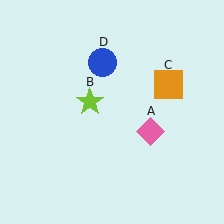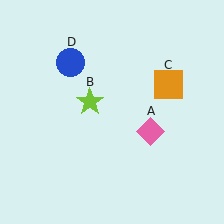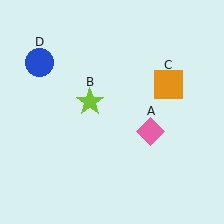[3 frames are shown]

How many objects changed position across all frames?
1 object changed position: blue circle (object D).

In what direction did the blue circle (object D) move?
The blue circle (object D) moved left.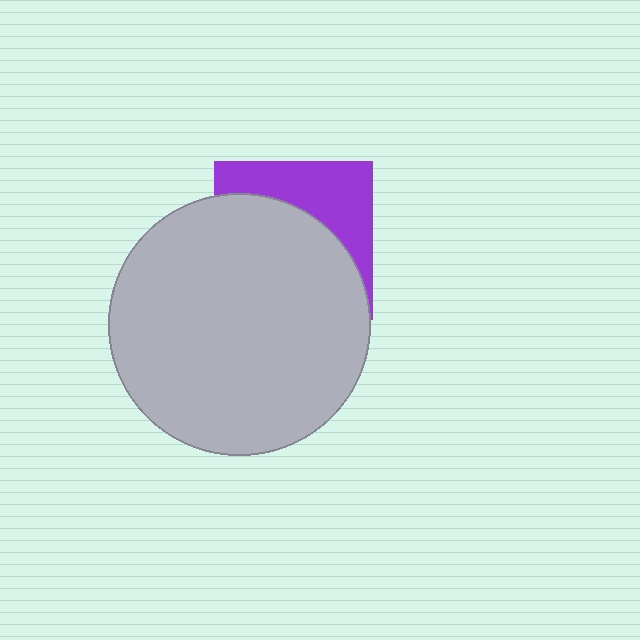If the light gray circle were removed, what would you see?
You would see the complete purple square.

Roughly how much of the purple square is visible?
A small part of it is visible (roughly 36%).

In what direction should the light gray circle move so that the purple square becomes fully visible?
The light gray circle should move down. That is the shortest direction to clear the overlap and leave the purple square fully visible.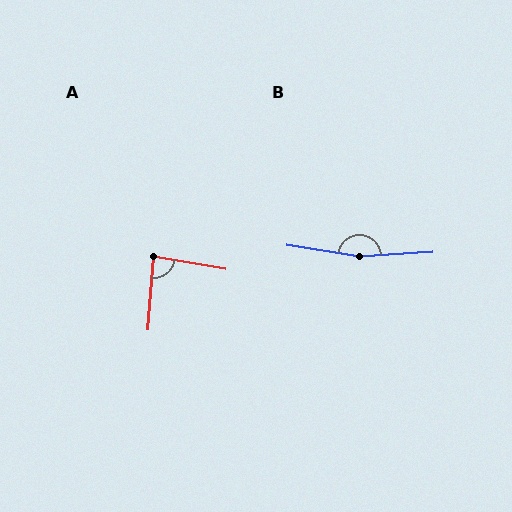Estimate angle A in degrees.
Approximately 84 degrees.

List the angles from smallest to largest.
A (84°), B (168°).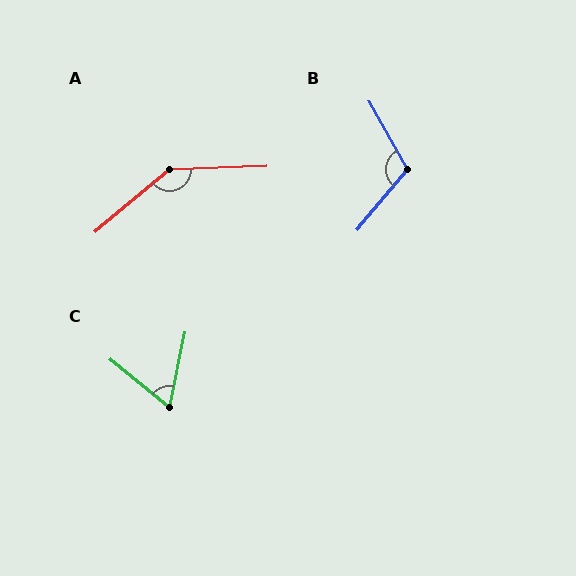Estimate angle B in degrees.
Approximately 111 degrees.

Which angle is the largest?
A, at approximately 142 degrees.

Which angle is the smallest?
C, at approximately 62 degrees.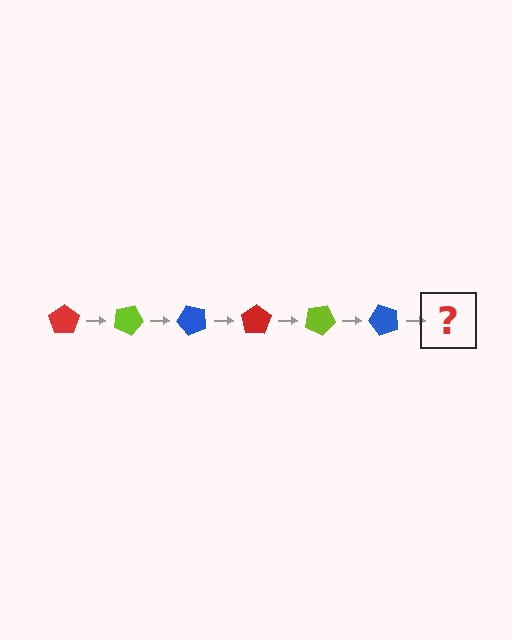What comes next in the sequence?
The next element should be a red pentagon, rotated 150 degrees from the start.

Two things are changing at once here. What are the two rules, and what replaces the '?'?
The two rules are that it rotates 25 degrees each step and the color cycles through red, lime, and blue. The '?' should be a red pentagon, rotated 150 degrees from the start.